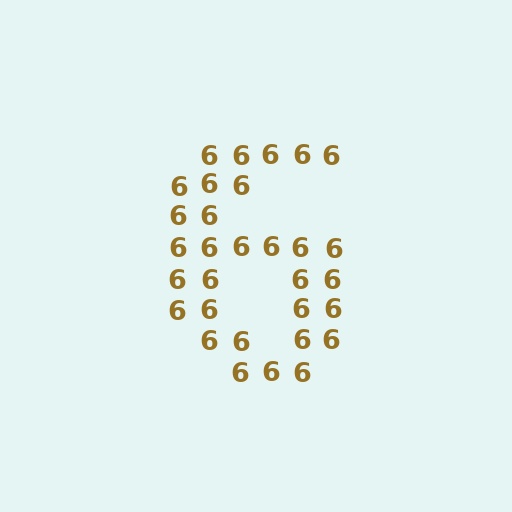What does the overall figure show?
The overall figure shows the digit 6.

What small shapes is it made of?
It is made of small digit 6's.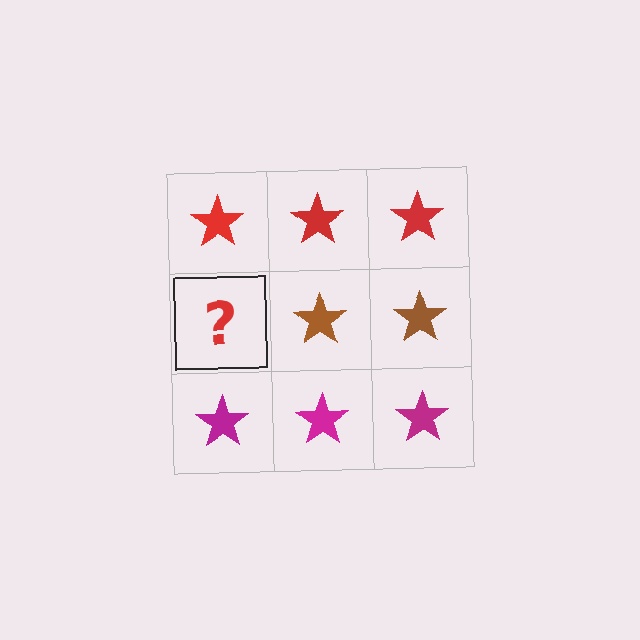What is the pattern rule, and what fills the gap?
The rule is that each row has a consistent color. The gap should be filled with a brown star.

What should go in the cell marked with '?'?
The missing cell should contain a brown star.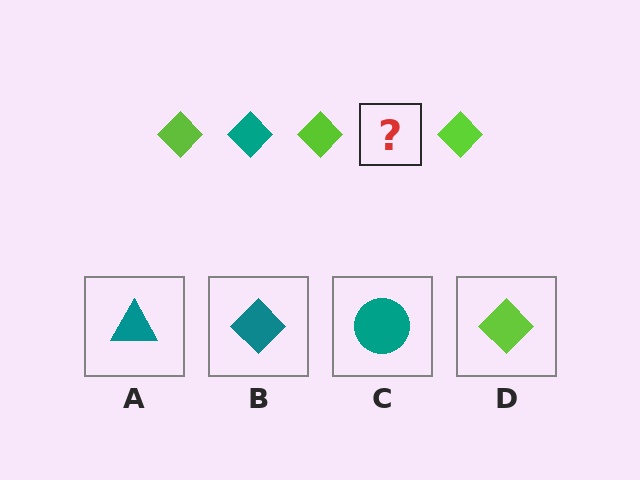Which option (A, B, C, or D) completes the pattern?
B.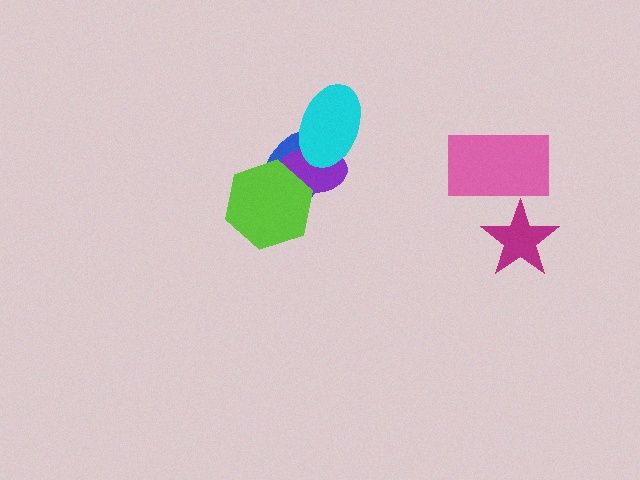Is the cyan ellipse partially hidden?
No, no other shape covers it.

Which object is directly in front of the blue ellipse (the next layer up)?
The purple ellipse is directly in front of the blue ellipse.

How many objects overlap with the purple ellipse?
3 objects overlap with the purple ellipse.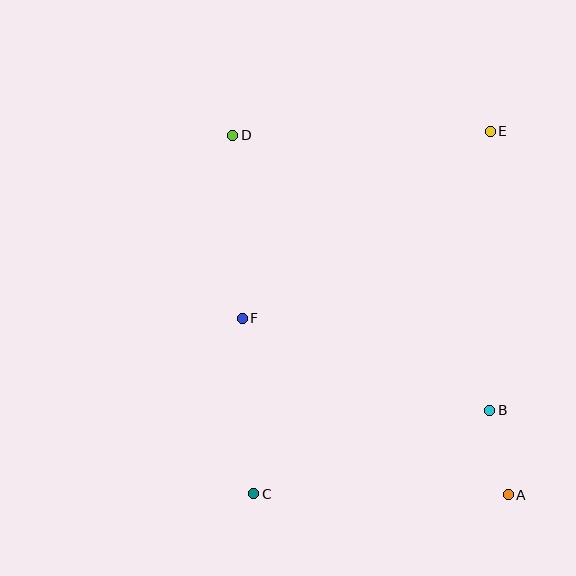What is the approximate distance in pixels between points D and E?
The distance between D and E is approximately 258 pixels.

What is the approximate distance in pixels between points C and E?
The distance between C and E is approximately 433 pixels.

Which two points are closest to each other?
Points A and B are closest to each other.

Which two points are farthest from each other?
Points A and D are farthest from each other.